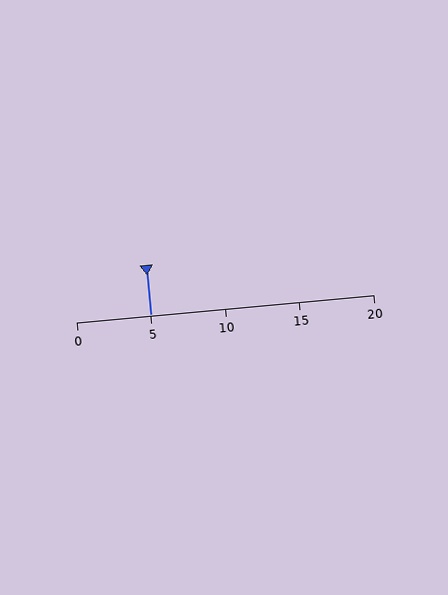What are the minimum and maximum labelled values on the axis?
The axis runs from 0 to 20.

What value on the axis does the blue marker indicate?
The marker indicates approximately 5.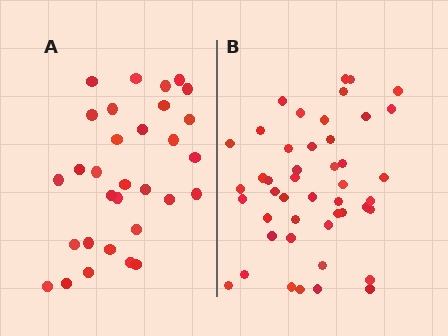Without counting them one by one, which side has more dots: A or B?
Region B (the right region) has more dots.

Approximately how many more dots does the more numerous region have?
Region B has approximately 15 more dots than region A.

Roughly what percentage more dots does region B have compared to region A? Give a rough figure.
About 50% more.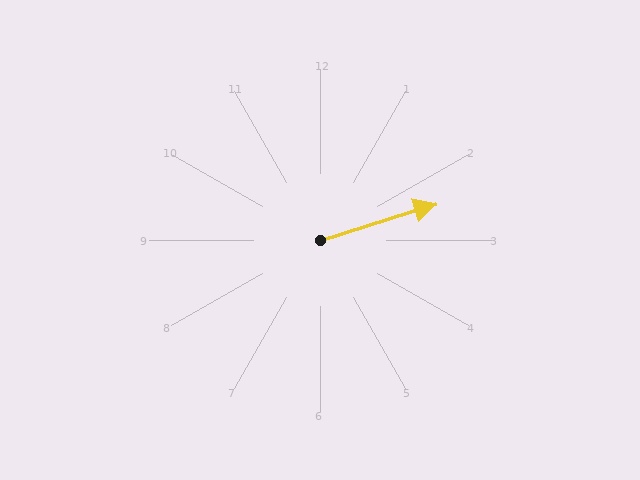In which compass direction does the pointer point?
East.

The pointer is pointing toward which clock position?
Roughly 2 o'clock.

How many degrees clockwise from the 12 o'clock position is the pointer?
Approximately 73 degrees.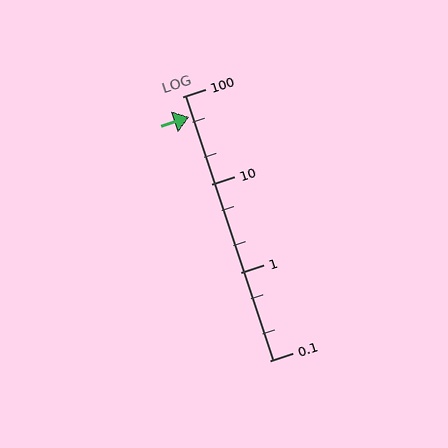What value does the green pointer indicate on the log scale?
The pointer indicates approximately 59.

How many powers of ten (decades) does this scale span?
The scale spans 3 decades, from 0.1 to 100.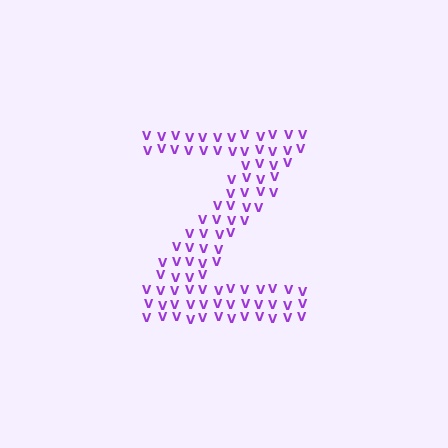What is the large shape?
The large shape is the letter Z.